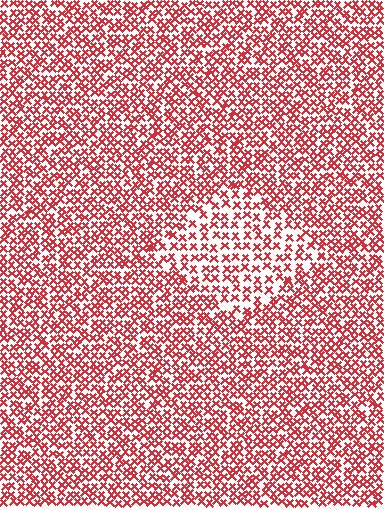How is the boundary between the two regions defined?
The boundary is defined by a change in element density (approximately 1.7x ratio). All elements are the same color, size, and shape.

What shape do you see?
I see a diamond.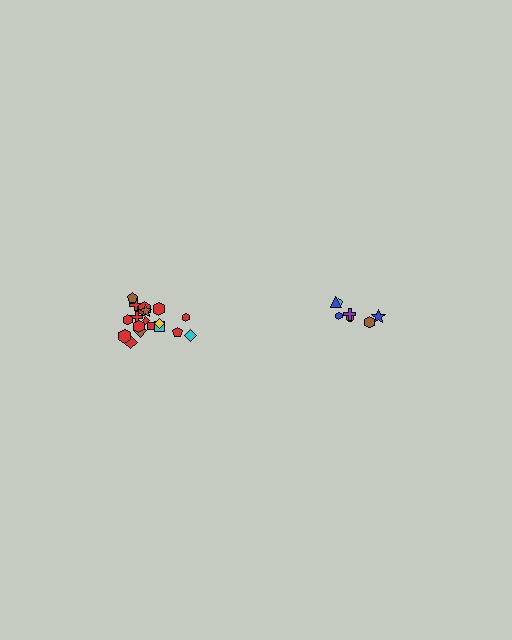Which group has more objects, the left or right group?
The left group.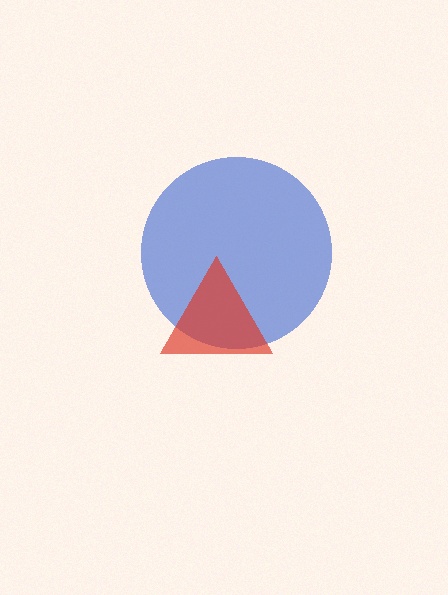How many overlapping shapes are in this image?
There are 2 overlapping shapes in the image.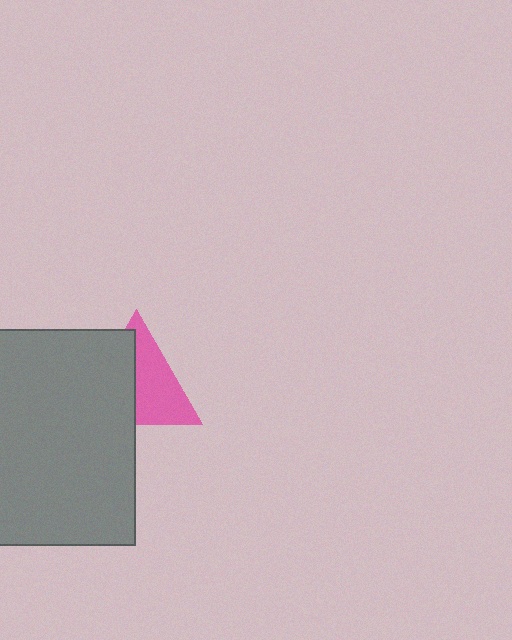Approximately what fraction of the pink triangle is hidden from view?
Roughly 47% of the pink triangle is hidden behind the gray rectangle.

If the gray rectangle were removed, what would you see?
You would see the complete pink triangle.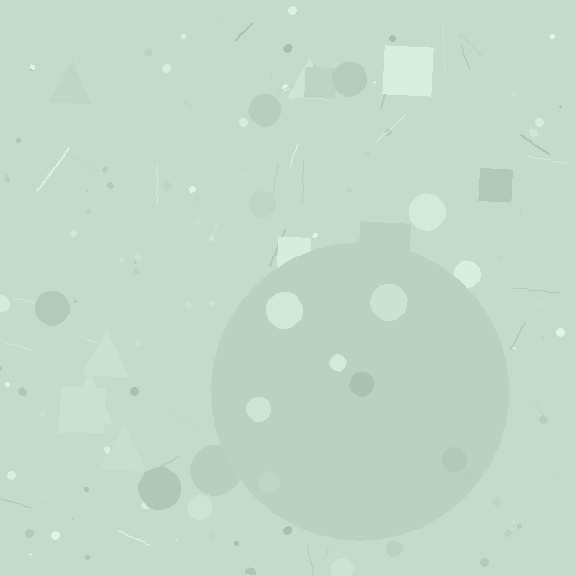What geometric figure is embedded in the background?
A circle is embedded in the background.